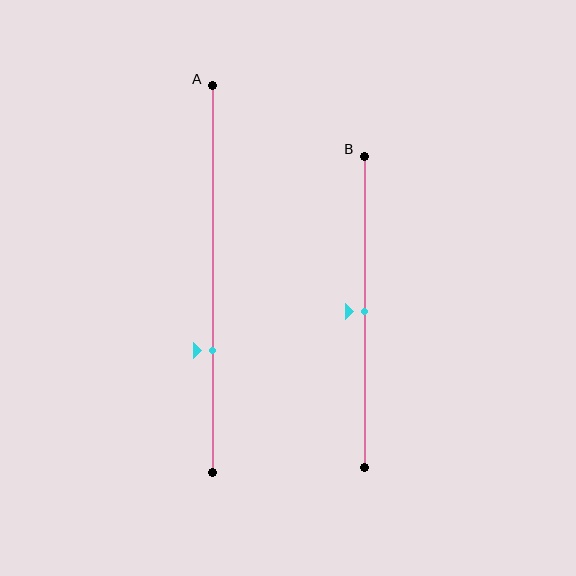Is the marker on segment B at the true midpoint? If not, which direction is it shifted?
Yes, the marker on segment B is at the true midpoint.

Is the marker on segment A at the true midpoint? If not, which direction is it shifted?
No, the marker on segment A is shifted downward by about 19% of the segment length.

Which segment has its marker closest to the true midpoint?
Segment B has its marker closest to the true midpoint.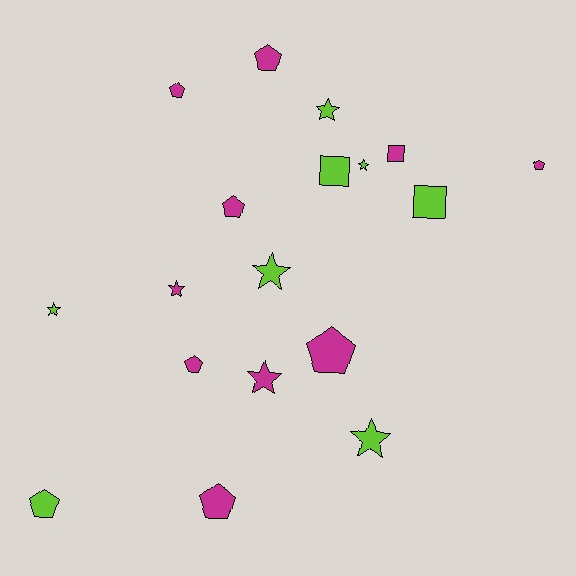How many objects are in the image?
There are 18 objects.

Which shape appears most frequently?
Pentagon, with 8 objects.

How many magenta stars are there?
There are 2 magenta stars.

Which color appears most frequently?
Magenta, with 10 objects.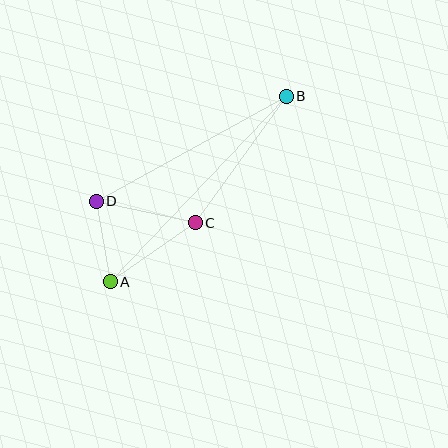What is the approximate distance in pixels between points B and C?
The distance between B and C is approximately 156 pixels.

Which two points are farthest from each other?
Points A and B are farthest from each other.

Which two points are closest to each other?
Points A and D are closest to each other.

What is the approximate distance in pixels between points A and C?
The distance between A and C is approximately 104 pixels.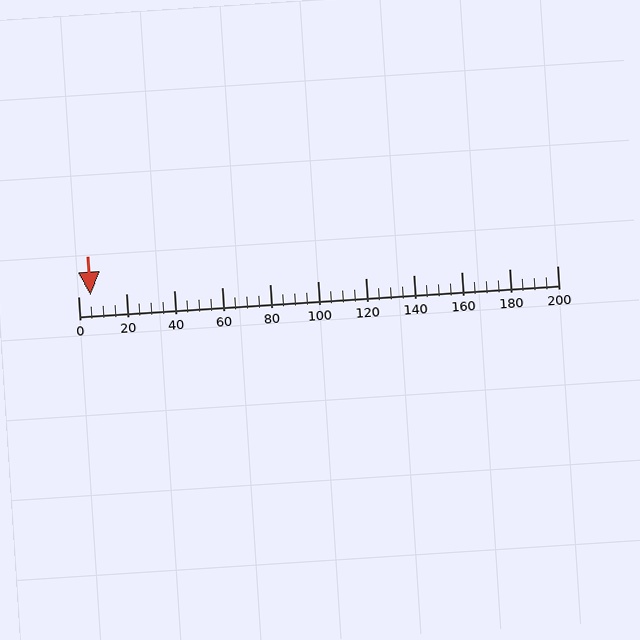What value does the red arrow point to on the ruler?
The red arrow points to approximately 5.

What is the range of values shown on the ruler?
The ruler shows values from 0 to 200.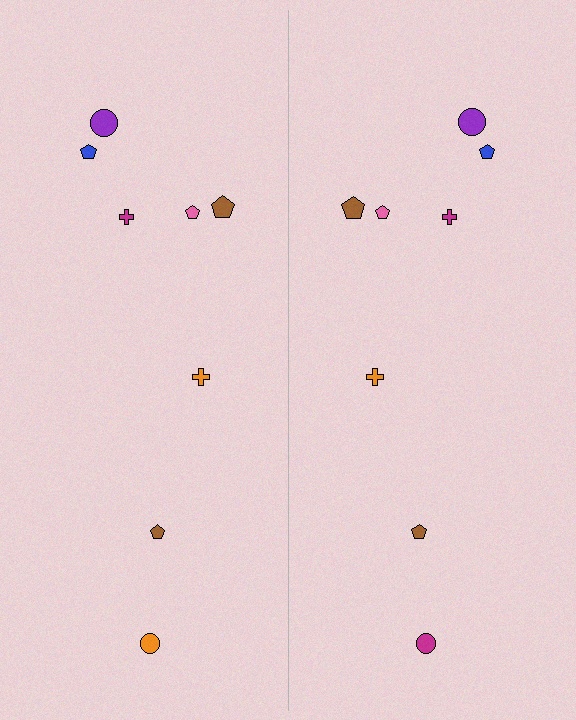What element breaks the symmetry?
The magenta circle on the right side breaks the symmetry — its mirror counterpart is orange.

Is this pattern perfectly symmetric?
No, the pattern is not perfectly symmetric. The magenta circle on the right side breaks the symmetry — its mirror counterpart is orange.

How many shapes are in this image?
There are 16 shapes in this image.